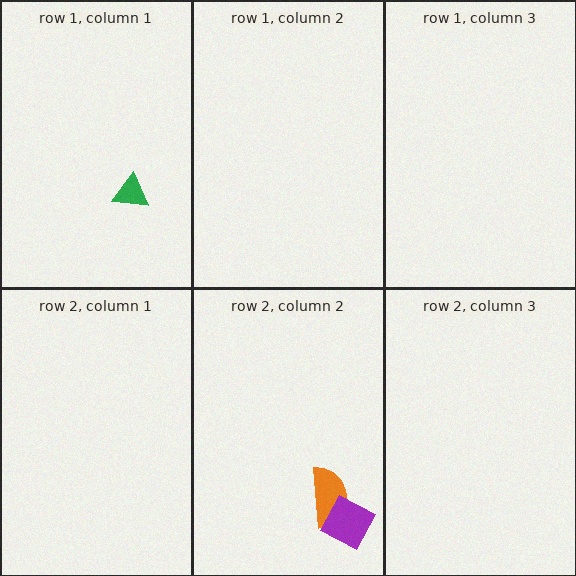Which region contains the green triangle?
The row 1, column 1 region.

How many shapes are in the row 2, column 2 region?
2.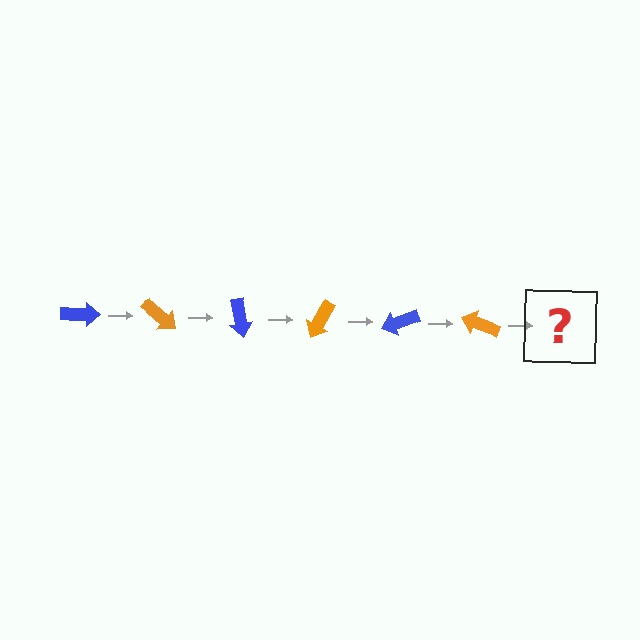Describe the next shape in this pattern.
It should be a blue arrow, rotated 240 degrees from the start.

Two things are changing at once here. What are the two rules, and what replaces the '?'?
The two rules are that it rotates 40 degrees each step and the color cycles through blue and orange. The '?' should be a blue arrow, rotated 240 degrees from the start.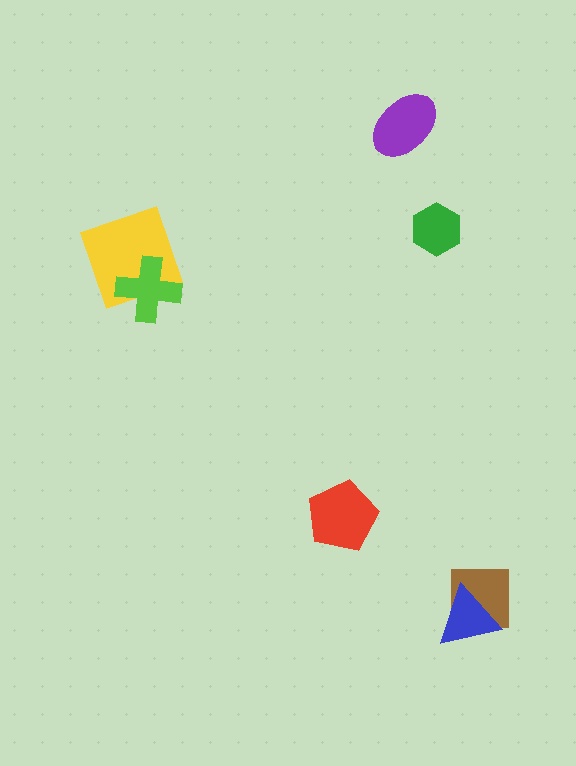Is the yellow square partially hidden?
Yes, it is partially covered by another shape.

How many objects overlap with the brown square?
1 object overlaps with the brown square.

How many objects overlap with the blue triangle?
1 object overlaps with the blue triangle.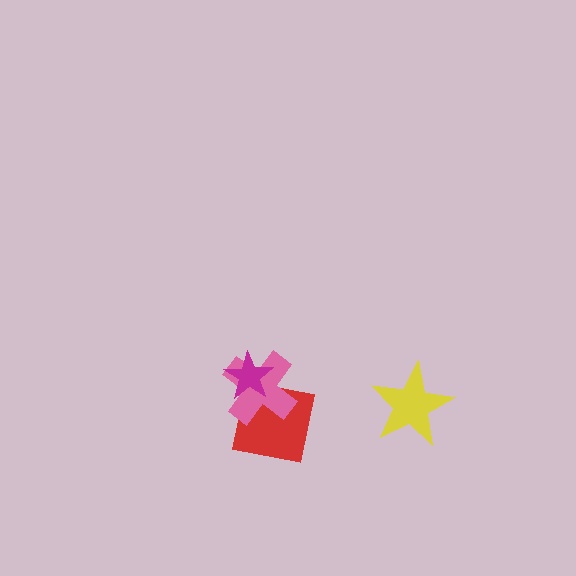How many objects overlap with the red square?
2 objects overlap with the red square.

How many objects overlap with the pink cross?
2 objects overlap with the pink cross.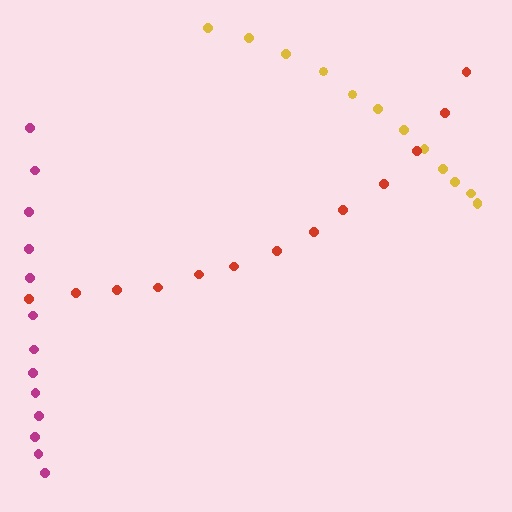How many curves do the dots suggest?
There are 3 distinct paths.